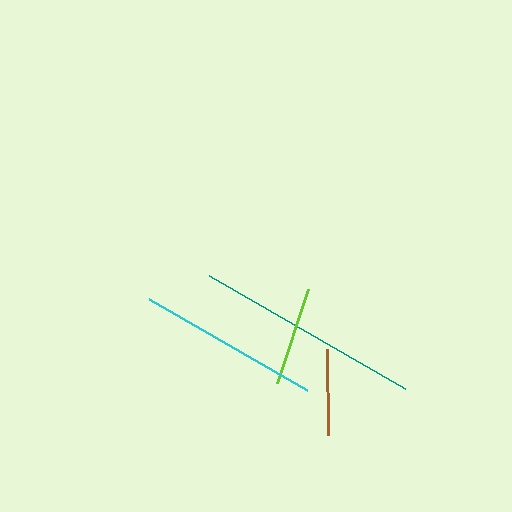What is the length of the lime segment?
The lime segment is approximately 99 pixels long.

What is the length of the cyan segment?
The cyan segment is approximately 182 pixels long.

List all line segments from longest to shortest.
From longest to shortest: teal, cyan, lime, brown.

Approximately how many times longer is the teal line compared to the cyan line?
The teal line is approximately 1.2 times the length of the cyan line.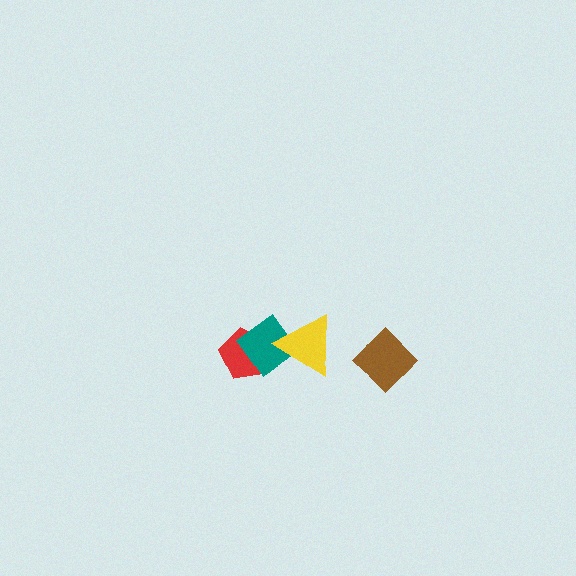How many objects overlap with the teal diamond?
2 objects overlap with the teal diamond.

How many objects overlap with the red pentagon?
1 object overlaps with the red pentagon.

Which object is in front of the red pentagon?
The teal diamond is in front of the red pentagon.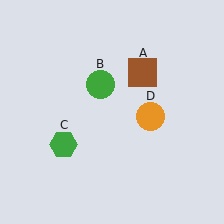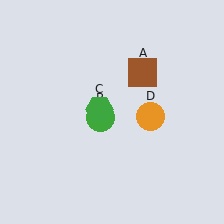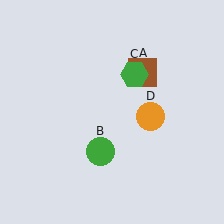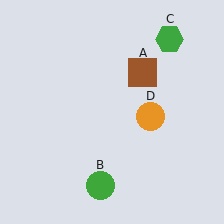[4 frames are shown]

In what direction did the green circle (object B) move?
The green circle (object B) moved down.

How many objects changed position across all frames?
2 objects changed position: green circle (object B), green hexagon (object C).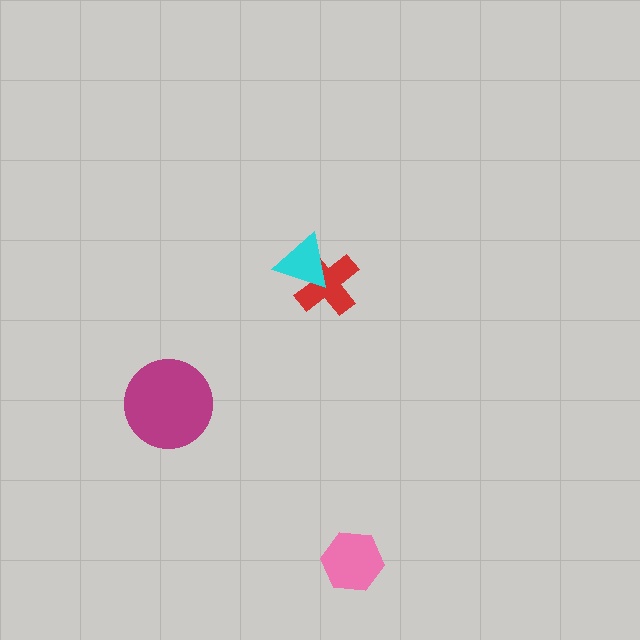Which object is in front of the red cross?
The cyan triangle is in front of the red cross.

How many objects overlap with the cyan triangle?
1 object overlaps with the cyan triangle.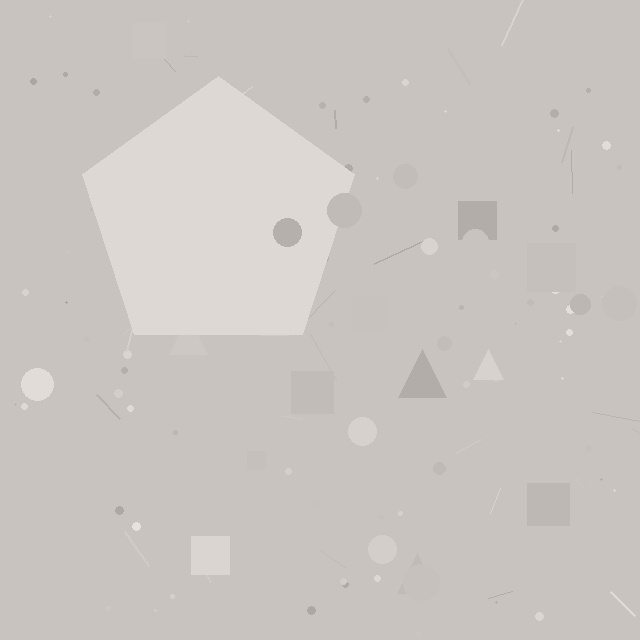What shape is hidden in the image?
A pentagon is hidden in the image.